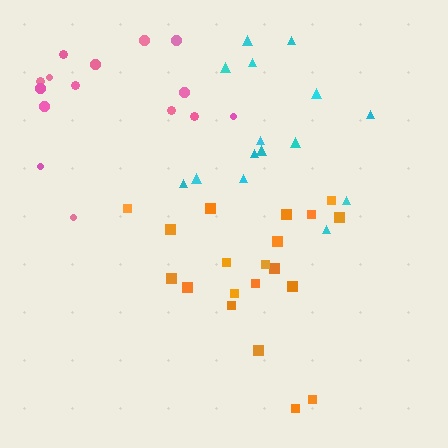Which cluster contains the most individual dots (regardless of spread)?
Orange (20).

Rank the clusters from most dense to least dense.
orange, pink, cyan.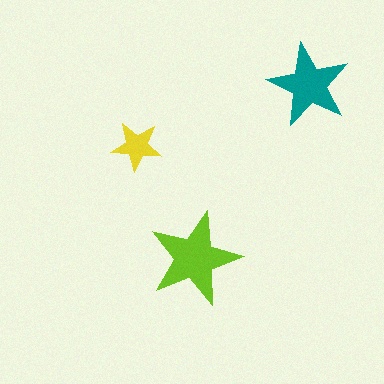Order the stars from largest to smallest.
the lime one, the teal one, the yellow one.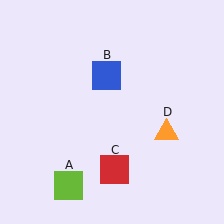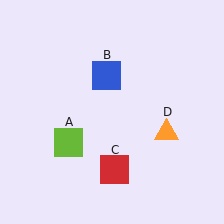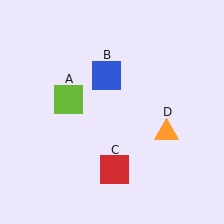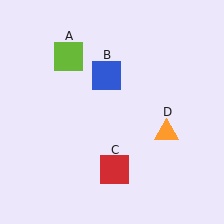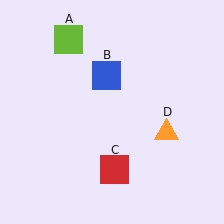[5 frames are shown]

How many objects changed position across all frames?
1 object changed position: lime square (object A).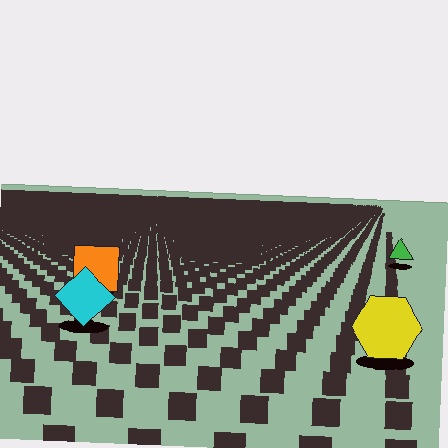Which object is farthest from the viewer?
The green triangle is farthest from the viewer. It appears smaller and the ground texture around it is denser.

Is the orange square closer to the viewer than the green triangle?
Yes. The orange square is closer — you can tell from the texture gradient: the ground texture is coarser near it.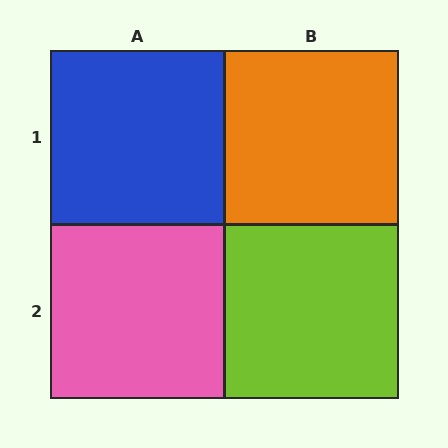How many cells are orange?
1 cell is orange.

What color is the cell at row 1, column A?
Blue.